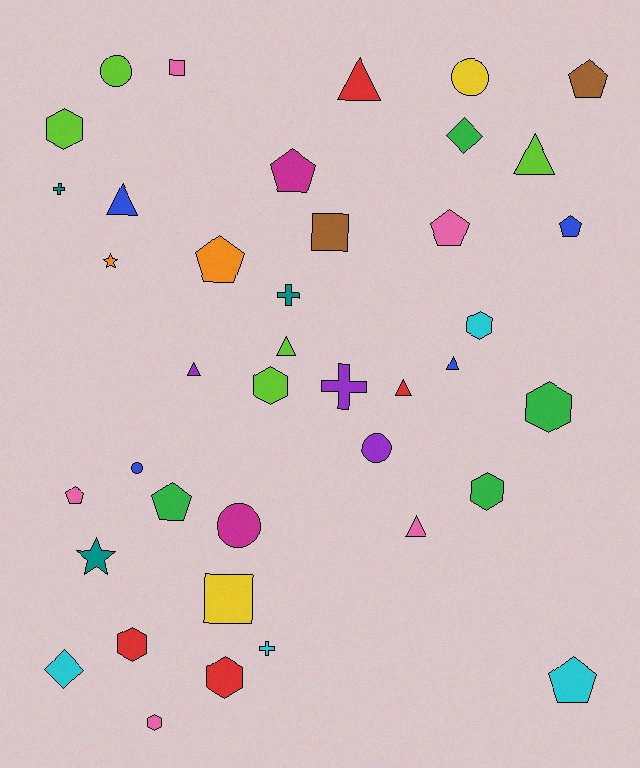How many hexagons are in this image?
There are 8 hexagons.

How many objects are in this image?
There are 40 objects.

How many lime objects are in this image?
There are 5 lime objects.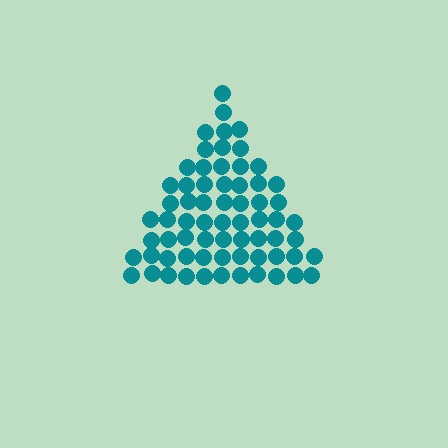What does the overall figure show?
The overall figure shows a triangle.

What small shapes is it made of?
It is made of small circles.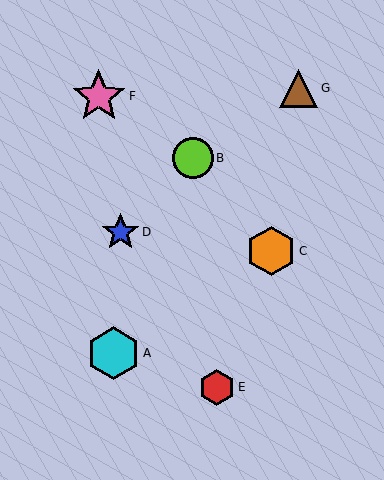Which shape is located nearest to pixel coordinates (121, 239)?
The blue star (labeled D) at (120, 232) is nearest to that location.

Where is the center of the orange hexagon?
The center of the orange hexagon is at (271, 251).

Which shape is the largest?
The pink star (labeled F) is the largest.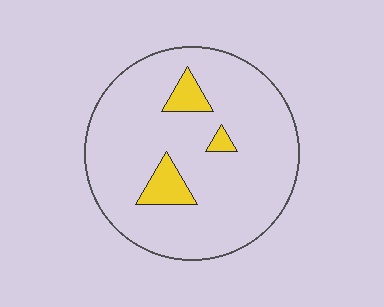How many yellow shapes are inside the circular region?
3.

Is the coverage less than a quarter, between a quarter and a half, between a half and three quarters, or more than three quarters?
Less than a quarter.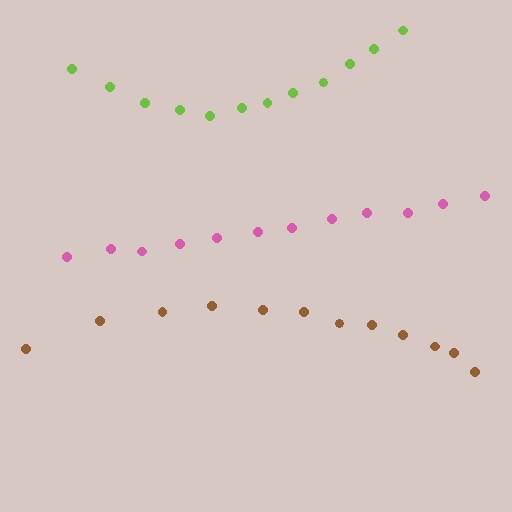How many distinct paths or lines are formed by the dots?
There are 3 distinct paths.